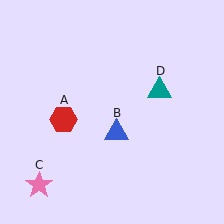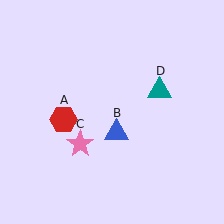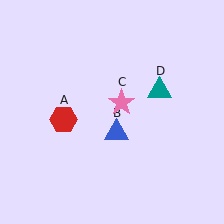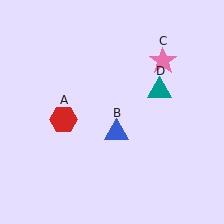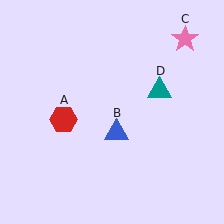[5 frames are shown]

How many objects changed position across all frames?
1 object changed position: pink star (object C).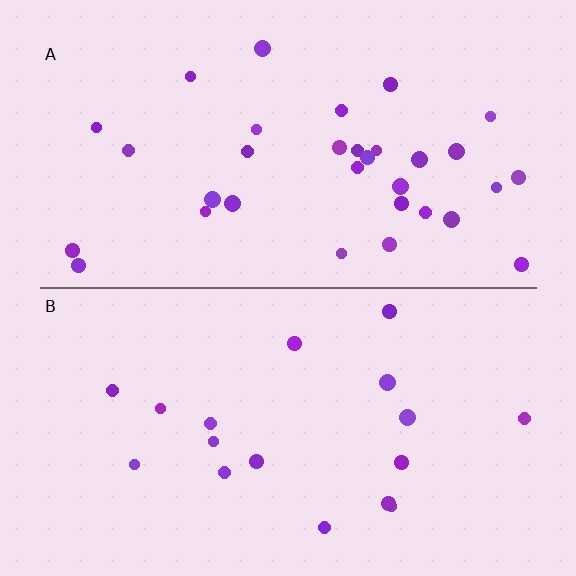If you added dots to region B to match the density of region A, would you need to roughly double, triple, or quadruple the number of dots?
Approximately double.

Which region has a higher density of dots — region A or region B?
A (the top).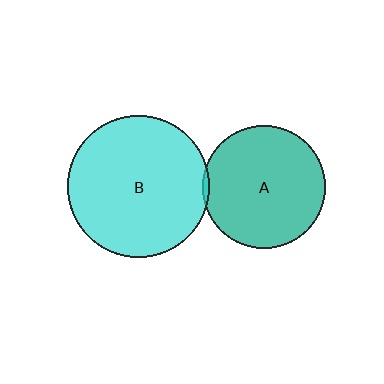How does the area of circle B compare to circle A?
Approximately 1.3 times.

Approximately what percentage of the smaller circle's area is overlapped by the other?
Approximately 5%.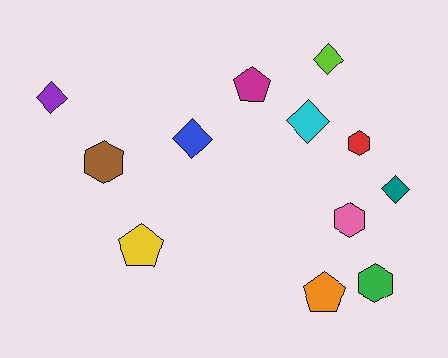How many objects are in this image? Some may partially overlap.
There are 12 objects.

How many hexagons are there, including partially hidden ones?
There are 4 hexagons.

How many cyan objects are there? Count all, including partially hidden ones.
There is 1 cyan object.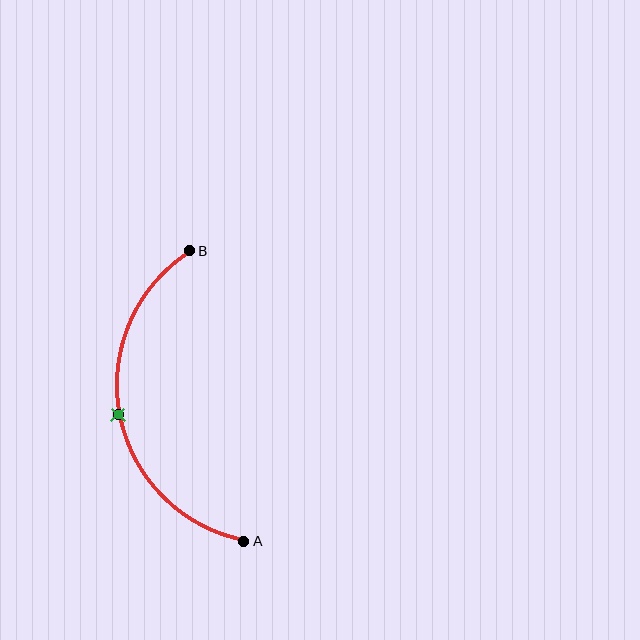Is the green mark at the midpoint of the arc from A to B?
Yes. The green mark lies on the arc at equal arc-length from both A and B — it is the arc midpoint.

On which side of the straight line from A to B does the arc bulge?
The arc bulges to the left of the straight line connecting A and B.